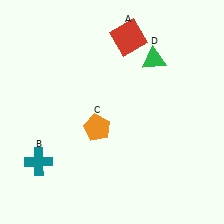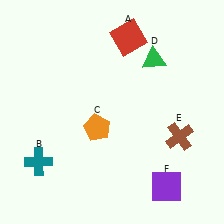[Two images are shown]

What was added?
A brown cross (E), a purple square (F) were added in Image 2.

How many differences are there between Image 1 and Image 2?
There are 2 differences between the two images.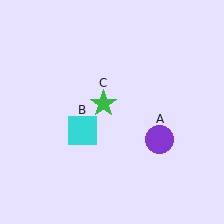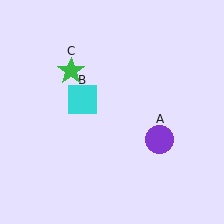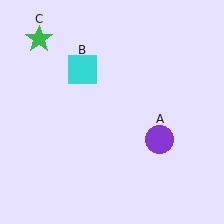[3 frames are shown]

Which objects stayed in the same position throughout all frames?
Purple circle (object A) remained stationary.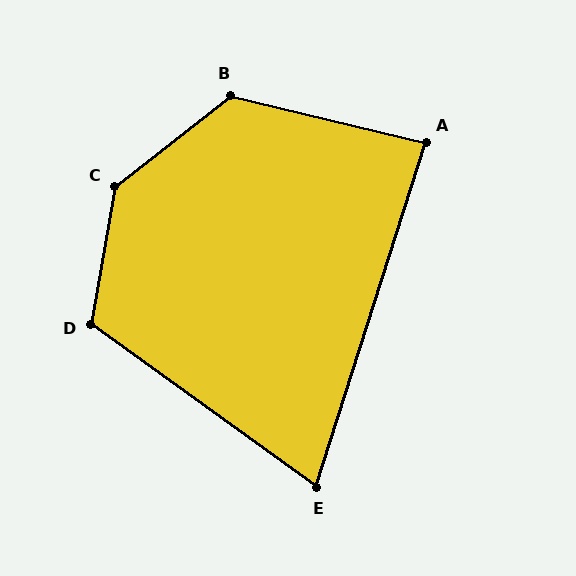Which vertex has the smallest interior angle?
E, at approximately 72 degrees.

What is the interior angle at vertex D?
Approximately 116 degrees (obtuse).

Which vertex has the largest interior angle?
C, at approximately 138 degrees.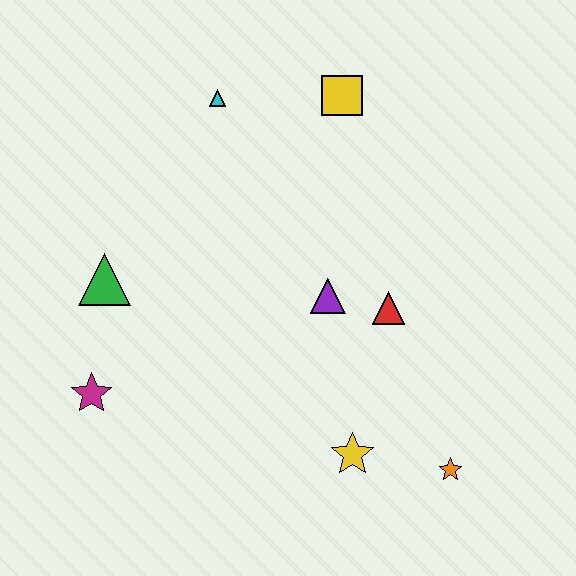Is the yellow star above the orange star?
Yes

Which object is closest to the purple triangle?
The red triangle is closest to the purple triangle.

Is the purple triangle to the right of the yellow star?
No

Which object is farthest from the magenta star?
The yellow square is farthest from the magenta star.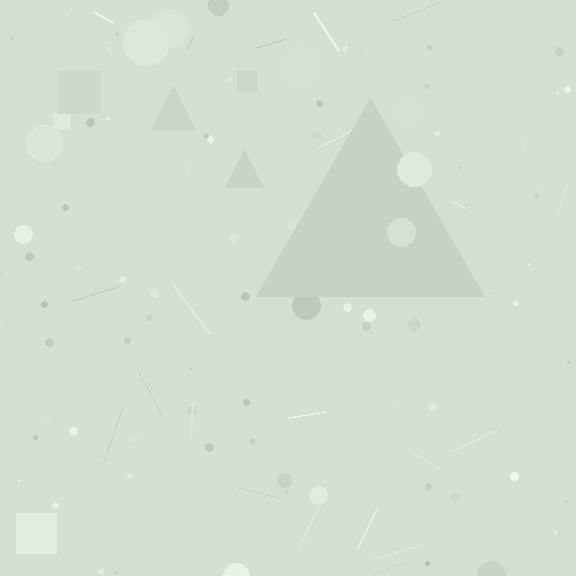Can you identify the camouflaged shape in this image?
The camouflaged shape is a triangle.